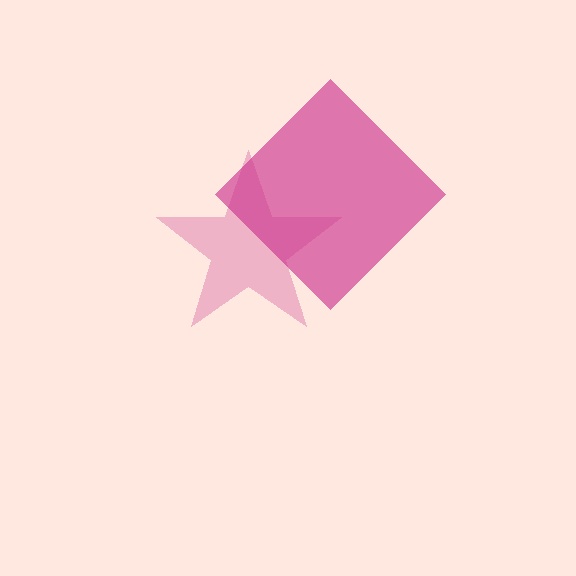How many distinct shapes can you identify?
There are 2 distinct shapes: a pink star, a magenta diamond.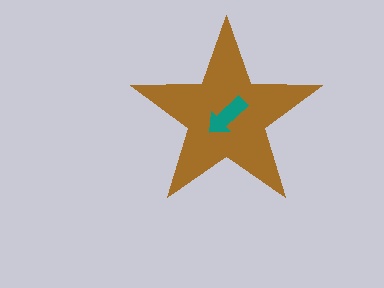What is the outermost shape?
The brown star.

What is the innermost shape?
The teal arrow.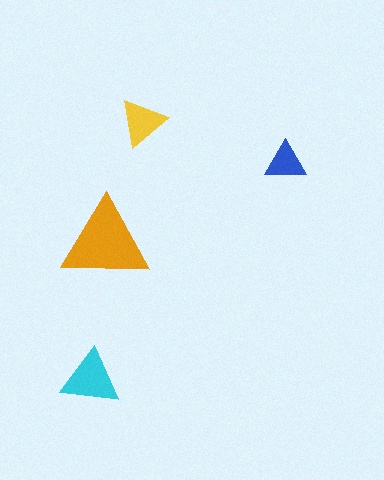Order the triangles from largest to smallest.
the orange one, the cyan one, the yellow one, the blue one.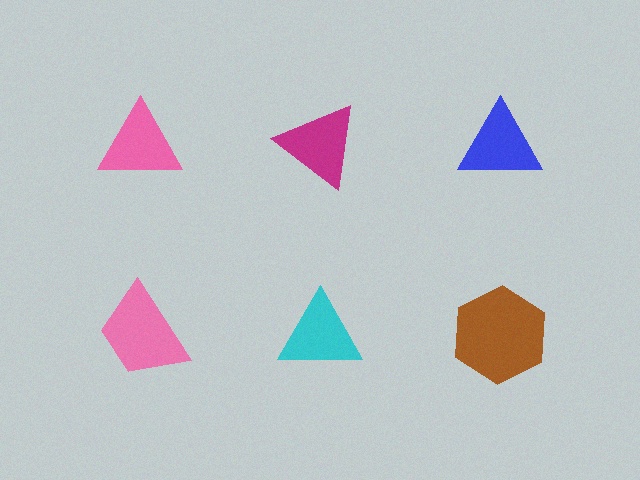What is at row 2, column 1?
A pink trapezoid.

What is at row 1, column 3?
A blue triangle.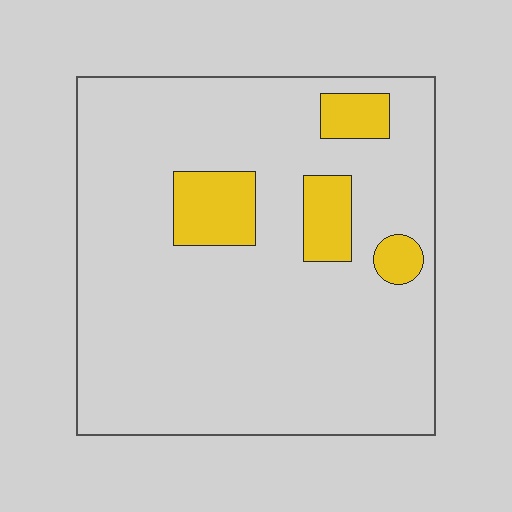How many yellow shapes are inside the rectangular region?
4.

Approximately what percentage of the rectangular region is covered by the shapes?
Approximately 10%.